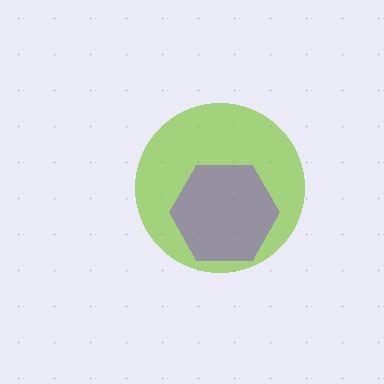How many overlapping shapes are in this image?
There are 2 overlapping shapes in the image.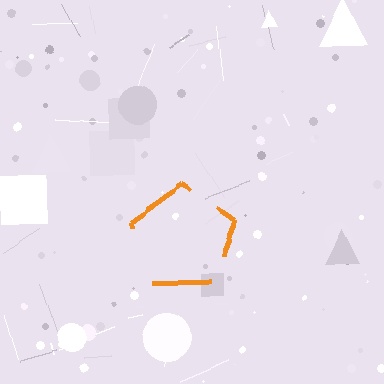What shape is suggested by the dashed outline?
The dashed outline suggests a pentagon.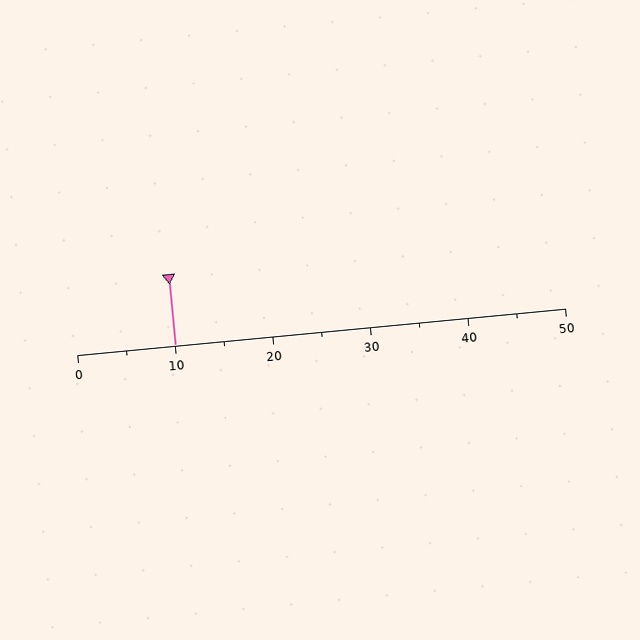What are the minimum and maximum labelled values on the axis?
The axis runs from 0 to 50.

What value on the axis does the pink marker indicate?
The marker indicates approximately 10.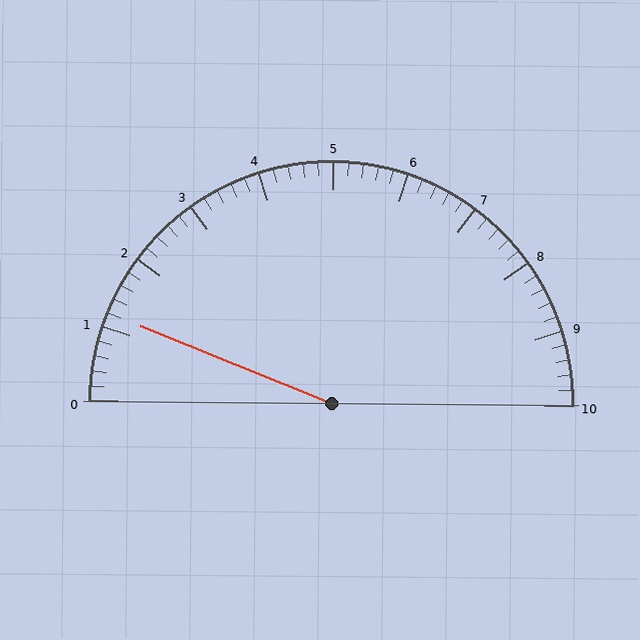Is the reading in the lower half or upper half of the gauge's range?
The reading is in the lower half of the range (0 to 10).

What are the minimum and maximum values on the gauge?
The gauge ranges from 0 to 10.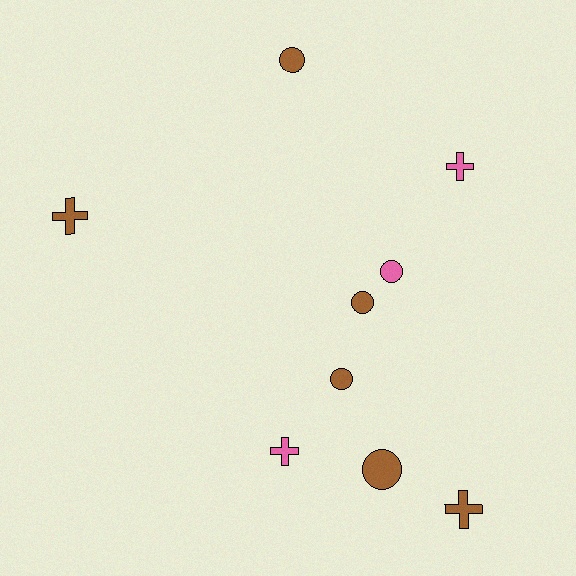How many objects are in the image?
There are 9 objects.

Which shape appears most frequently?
Circle, with 5 objects.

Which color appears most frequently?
Brown, with 6 objects.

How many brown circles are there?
There are 4 brown circles.